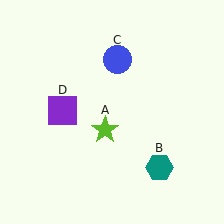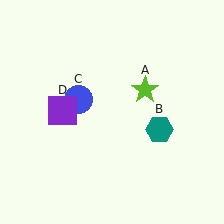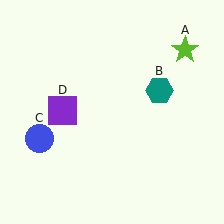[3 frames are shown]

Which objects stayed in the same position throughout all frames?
Purple square (object D) remained stationary.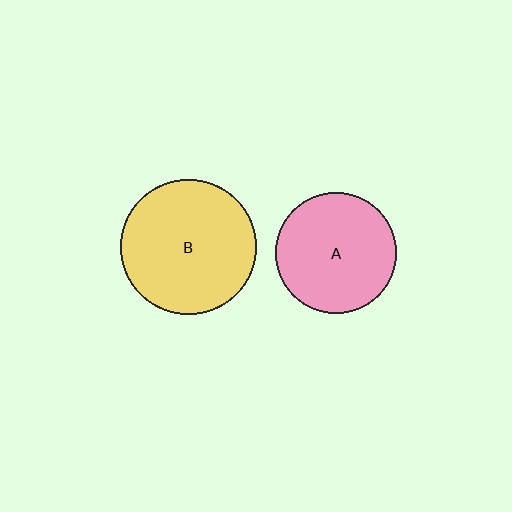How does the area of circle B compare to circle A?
Approximately 1.3 times.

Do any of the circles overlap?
No, none of the circles overlap.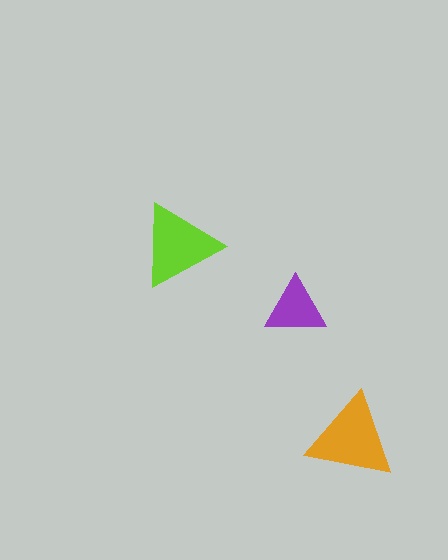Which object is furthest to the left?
The lime triangle is leftmost.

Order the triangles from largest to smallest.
the orange one, the lime one, the purple one.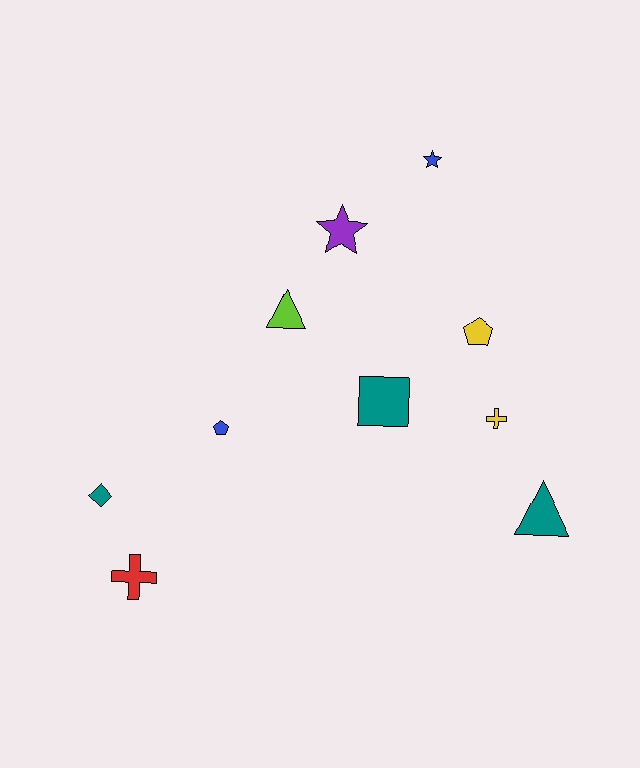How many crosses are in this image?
There are 2 crosses.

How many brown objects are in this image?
There are no brown objects.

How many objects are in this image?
There are 10 objects.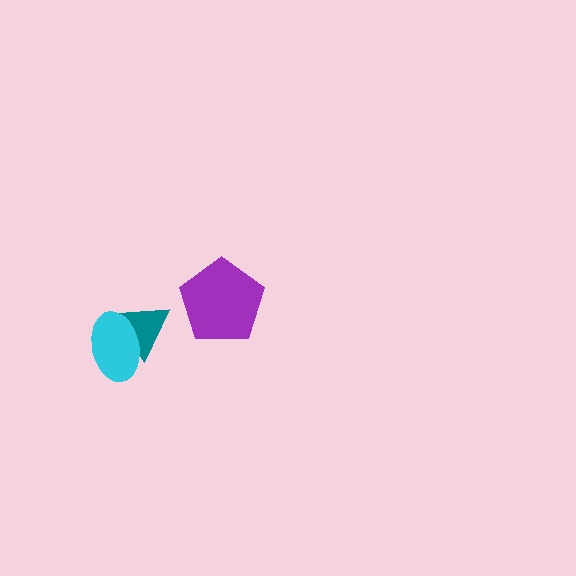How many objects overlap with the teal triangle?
1 object overlaps with the teal triangle.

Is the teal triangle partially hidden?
Yes, it is partially covered by another shape.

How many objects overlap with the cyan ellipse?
1 object overlaps with the cyan ellipse.